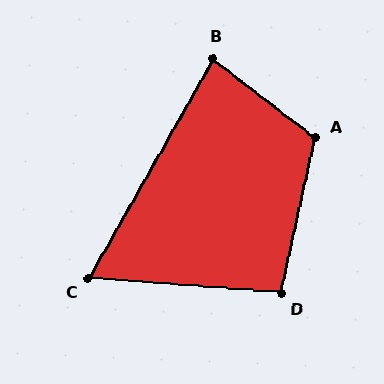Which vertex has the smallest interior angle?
C, at approximately 65 degrees.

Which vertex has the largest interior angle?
A, at approximately 115 degrees.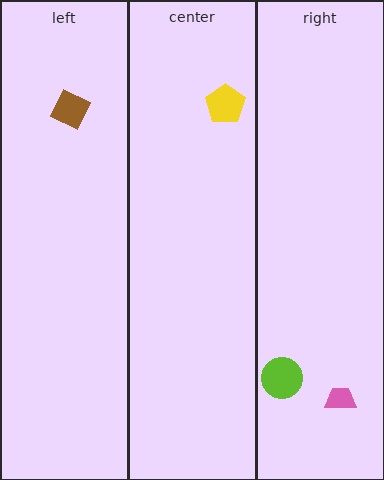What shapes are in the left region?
The brown square.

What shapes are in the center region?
The yellow pentagon.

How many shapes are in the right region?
2.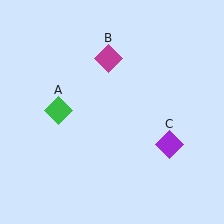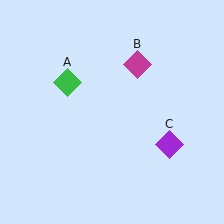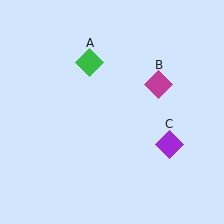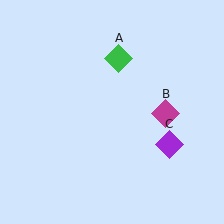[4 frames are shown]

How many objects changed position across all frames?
2 objects changed position: green diamond (object A), magenta diamond (object B).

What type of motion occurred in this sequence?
The green diamond (object A), magenta diamond (object B) rotated clockwise around the center of the scene.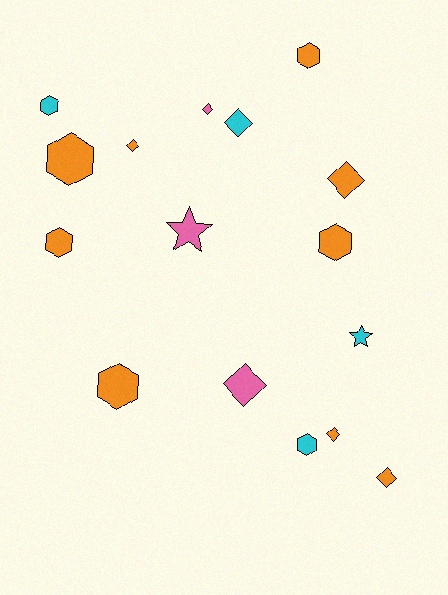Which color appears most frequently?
Orange, with 9 objects.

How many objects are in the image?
There are 16 objects.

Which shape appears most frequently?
Diamond, with 7 objects.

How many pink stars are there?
There is 1 pink star.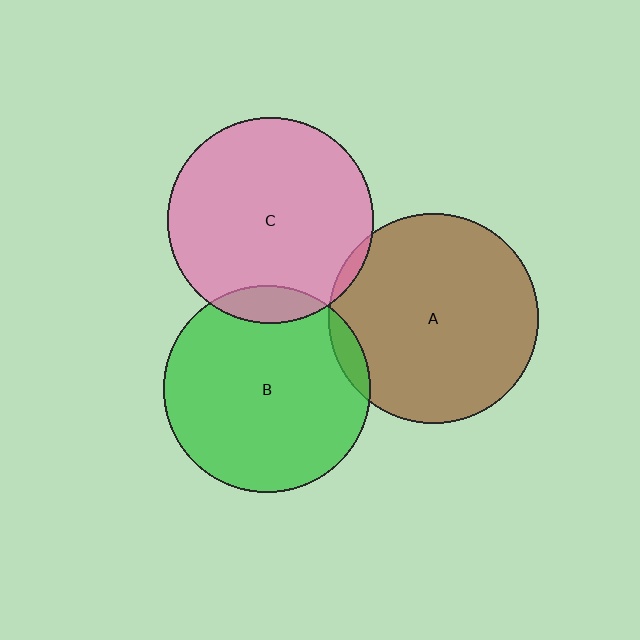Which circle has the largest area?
Circle A (brown).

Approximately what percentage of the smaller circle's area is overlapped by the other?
Approximately 5%.